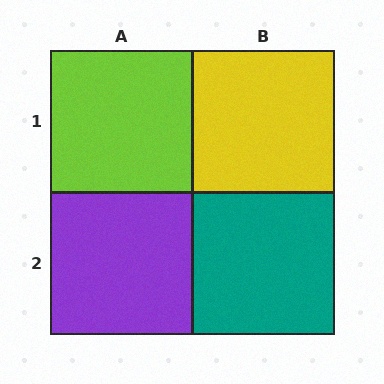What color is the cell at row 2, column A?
Purple.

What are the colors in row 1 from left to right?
Lime, yellow.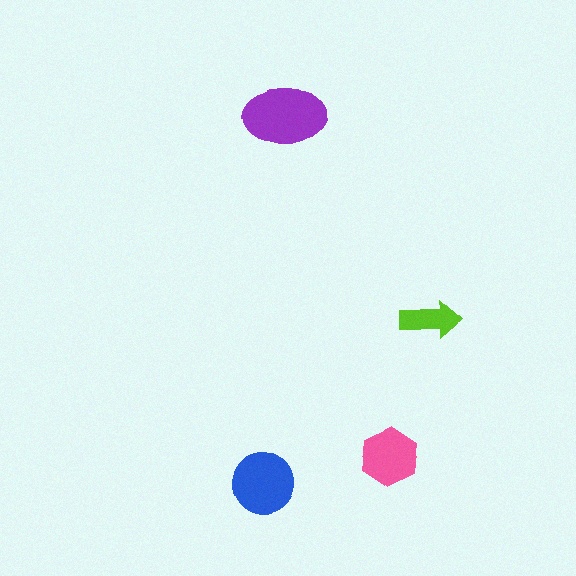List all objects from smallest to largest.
The lime arrow, the pink hexagon, the blue circle, the purple ellipse.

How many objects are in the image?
There are 4 objects in the image.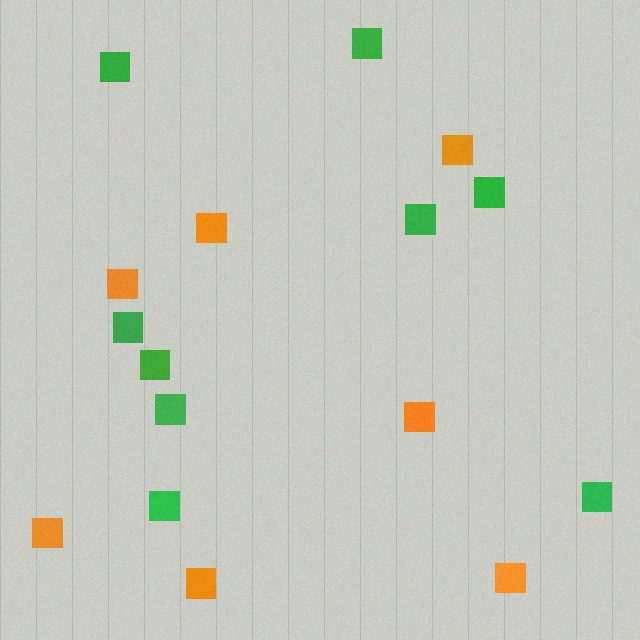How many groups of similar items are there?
There are 2 groups: one group of orange squares (7) and one group of green squares (9).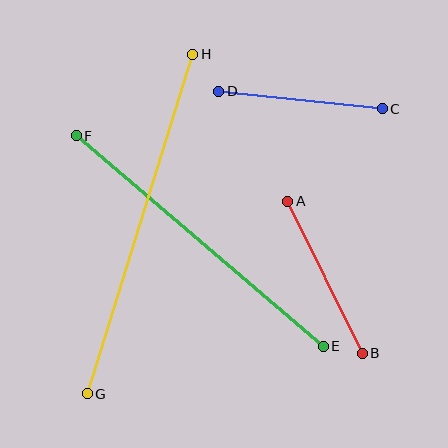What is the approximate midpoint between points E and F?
The midpoint is at approximately (200, 241) pixels.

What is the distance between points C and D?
The distance is approximately 165 pixels.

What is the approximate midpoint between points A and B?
The midpoint is at approximately (325, 277) pixels.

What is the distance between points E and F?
The distance is approximately 325 pixels.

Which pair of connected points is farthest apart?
Points G and H are farthest apart.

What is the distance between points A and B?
The distance is approximately 170 pixels.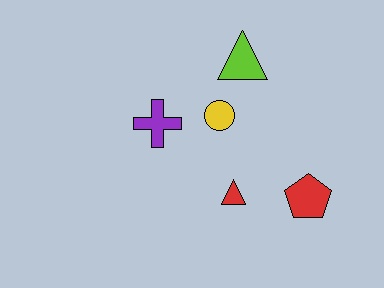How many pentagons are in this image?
There is 1 pentagon.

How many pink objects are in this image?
There are no pink objects.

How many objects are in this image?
There are 5 objects.